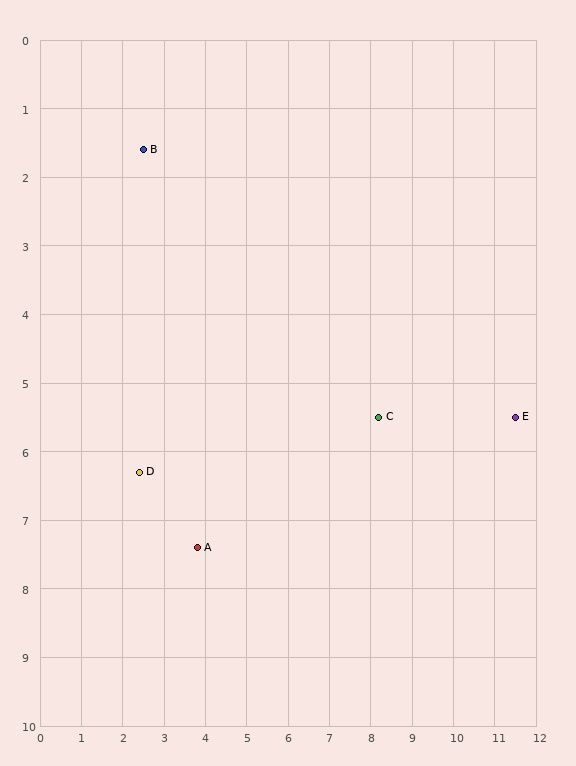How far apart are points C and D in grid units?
Points C and D are about 5.9 grid units apart.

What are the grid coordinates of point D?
Point D is at approximately (2.4, 6.3).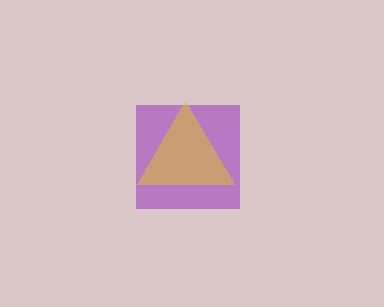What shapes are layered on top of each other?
The layered shapes are: a purple square, a yellow triangle.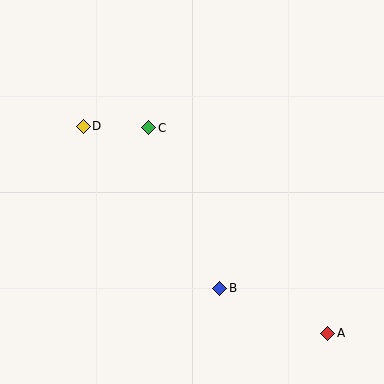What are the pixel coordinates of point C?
Point C is at (149, 128).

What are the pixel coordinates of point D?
Point D is at (83, 126).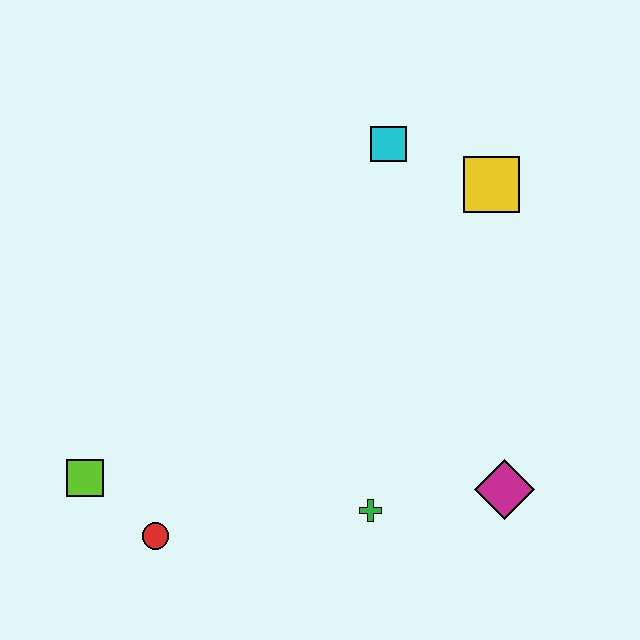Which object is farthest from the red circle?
The yellow square is farthest from the red circle.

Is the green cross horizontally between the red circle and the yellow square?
Yes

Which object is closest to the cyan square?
The yellow square is closest to the cyan square.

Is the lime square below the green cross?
No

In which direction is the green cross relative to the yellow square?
The green cross is below the yellow square.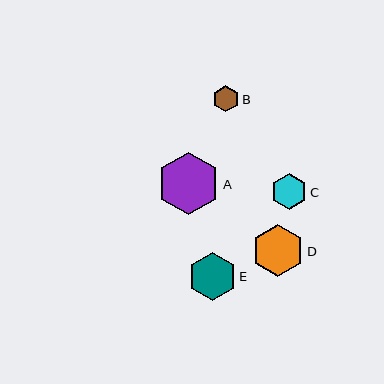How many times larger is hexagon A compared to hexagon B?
Hexagon A is approximately 2.3 times the size of hexagon B.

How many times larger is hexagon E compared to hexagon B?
Hexagon E is approximately 1.8 times the size of hexagon B.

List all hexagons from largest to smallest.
From largest to smallest: A, D, E, C, B.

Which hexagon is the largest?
Hexagon A is the largest with a size of approximately 62 pixels.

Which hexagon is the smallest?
Hexagon B is the smallest with a size of approximately 27 pixels.